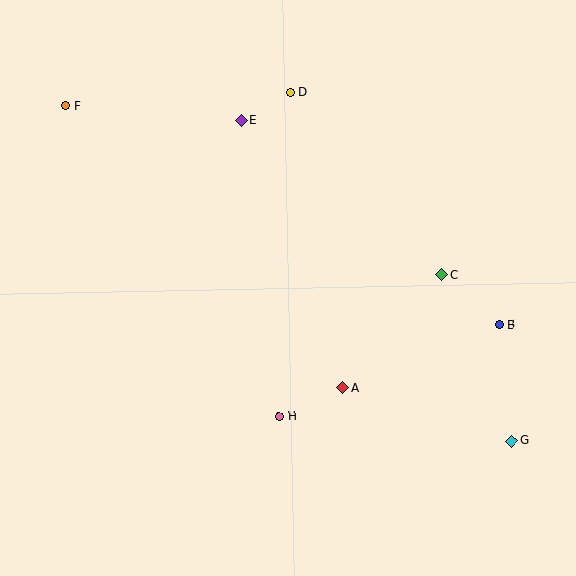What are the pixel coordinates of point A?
Point A is at (343, 388).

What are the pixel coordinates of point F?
Point F is at (66, 106).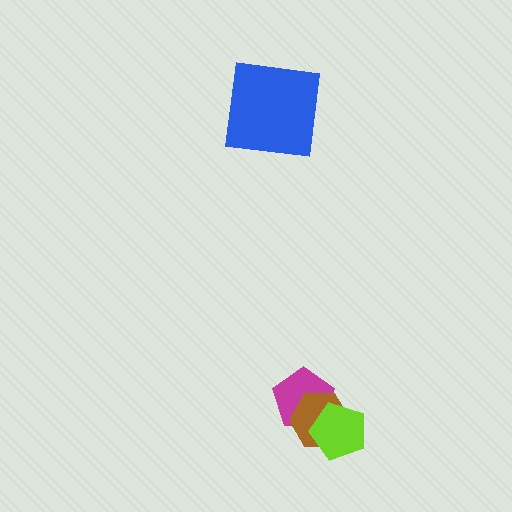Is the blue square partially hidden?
No, no other shape covers it.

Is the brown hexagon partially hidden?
Yes, it is partially covered by another shape.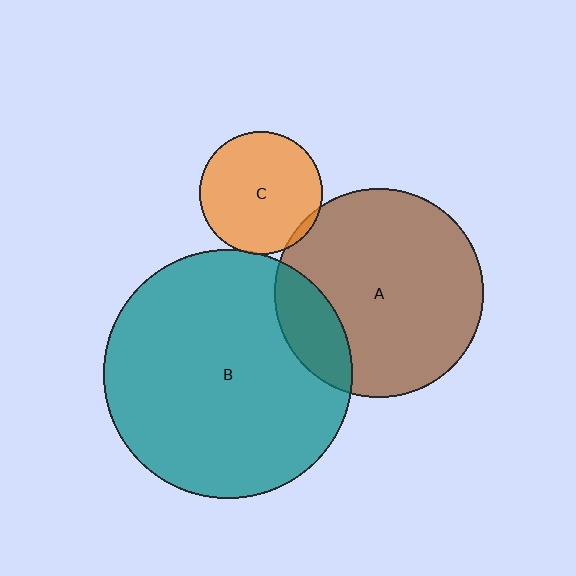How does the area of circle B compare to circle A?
Approximately 1.4 times.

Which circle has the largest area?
Circle B (teal).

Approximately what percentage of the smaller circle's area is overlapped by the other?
Approximately 5%.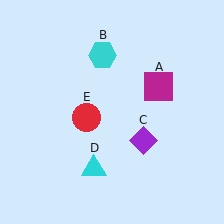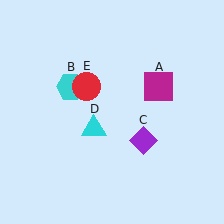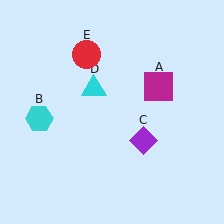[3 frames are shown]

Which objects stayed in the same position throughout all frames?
Magenta square (object A) and purple diamond (object C) remained stationary.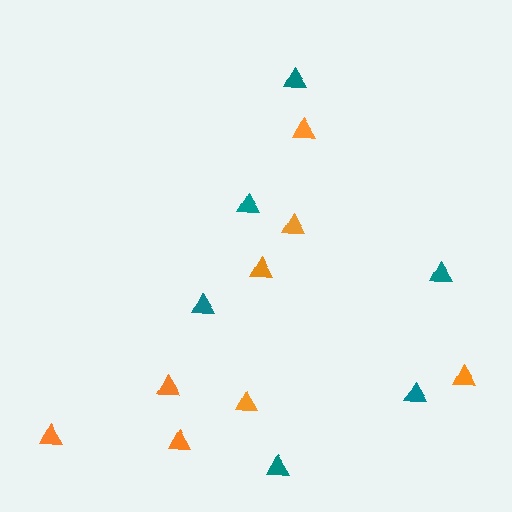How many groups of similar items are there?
There are 2 groups: one group of orange triangles (8) and one group of teal triangles (6).